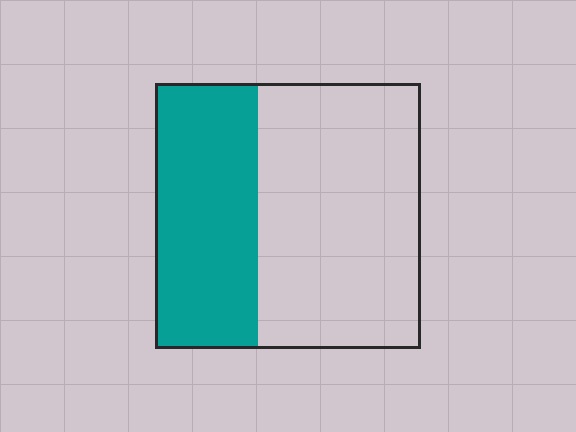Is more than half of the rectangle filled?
No.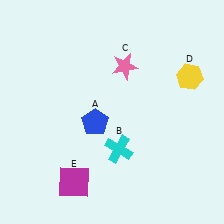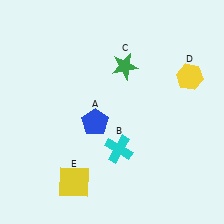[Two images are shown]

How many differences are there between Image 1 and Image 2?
There are 2 differences between the two images.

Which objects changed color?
C changed from pink to green. E changed from magenta to yellow.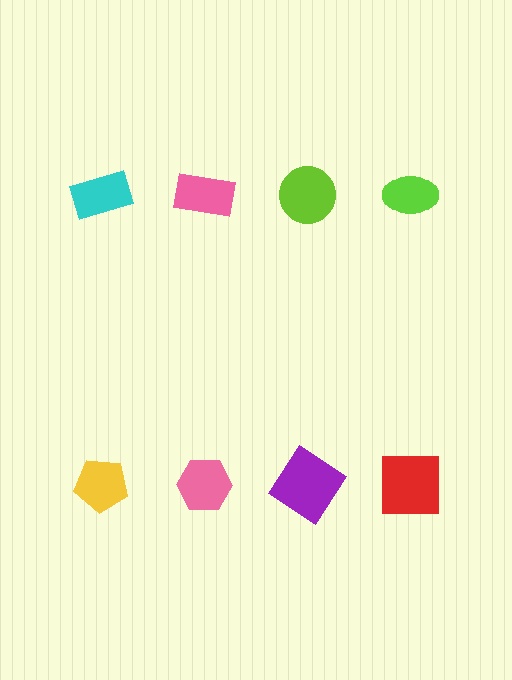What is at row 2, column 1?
A yellow pentagon.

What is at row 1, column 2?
A pink rectangle.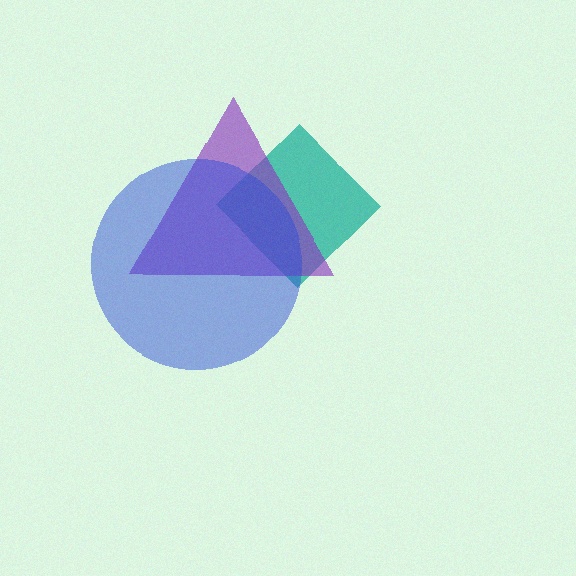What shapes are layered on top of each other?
The layered shapes are: a teal diamond, a purple triangle, a blue circle.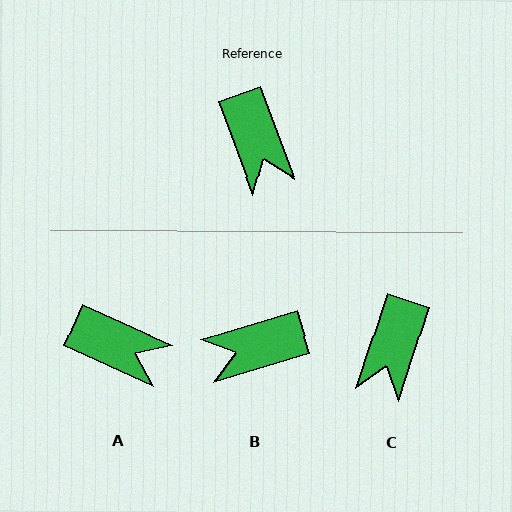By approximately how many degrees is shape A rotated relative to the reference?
Approximately 45 degrees counter-clockwise.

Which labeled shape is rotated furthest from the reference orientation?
B, about 93 degrees away.